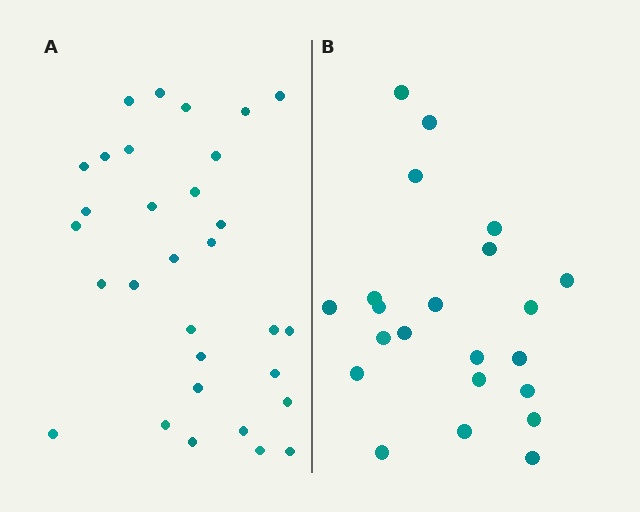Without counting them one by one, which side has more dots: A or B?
Region A (the left region) has more dots.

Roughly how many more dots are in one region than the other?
Region A has roughly 8 or so more dots than region B.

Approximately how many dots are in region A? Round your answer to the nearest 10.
About 30 dots. (The exact count is 31, which rounds to 30.)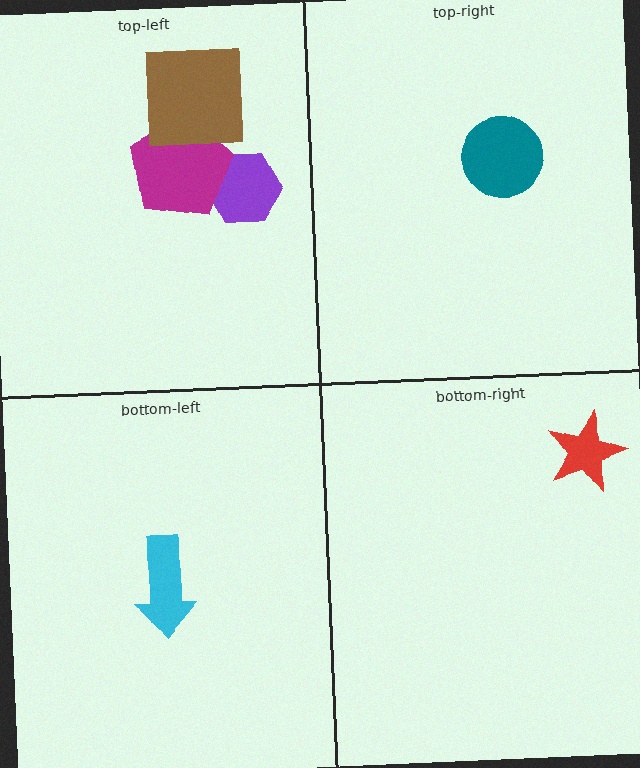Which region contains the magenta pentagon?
The top-left region.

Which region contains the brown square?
The top-left region.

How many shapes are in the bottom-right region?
1.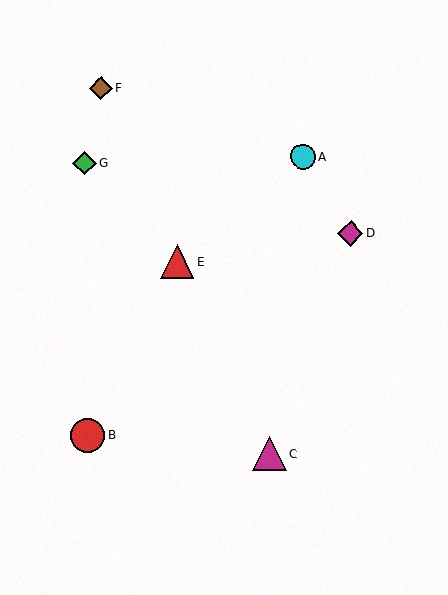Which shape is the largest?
The red circle (labeled B) is the largest.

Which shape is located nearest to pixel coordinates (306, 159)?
The cyan circle (labeled A) at (303, 156) is nearest to that location.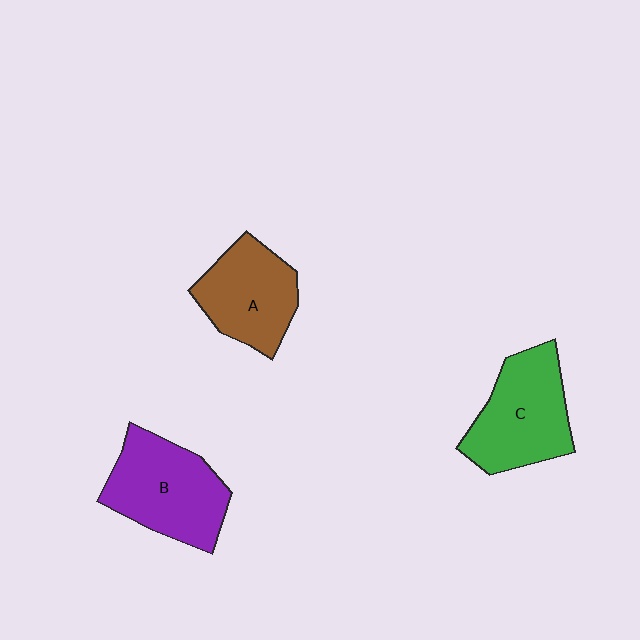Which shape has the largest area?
Shape B (purple).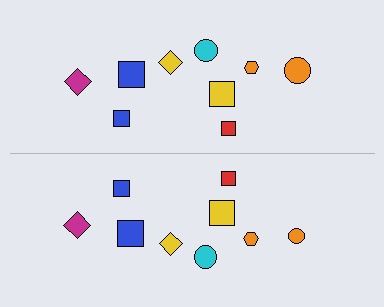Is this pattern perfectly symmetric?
No, the pattern is not perfectly symmetric. The orange circle on the bottom side has a different size than its mirror counterpart.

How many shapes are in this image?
There are 18 shapes in this image.